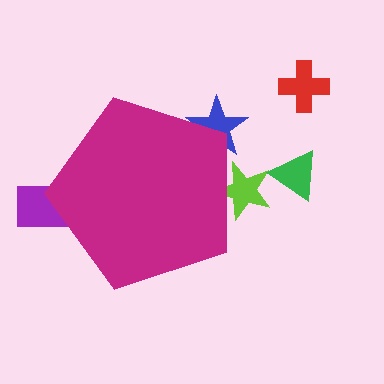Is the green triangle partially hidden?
No, the green triangle is fully visible.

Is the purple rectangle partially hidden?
Yes, the purple rectangle is partially hidden behind the magenta pentagon.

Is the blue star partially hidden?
Yes, the blue star is partially hidden behind the magenta pentagon.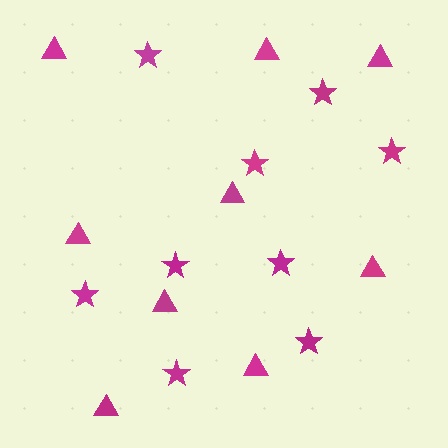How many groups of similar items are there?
There are 2 groups: one group of stars (9) and one group of triangles (9).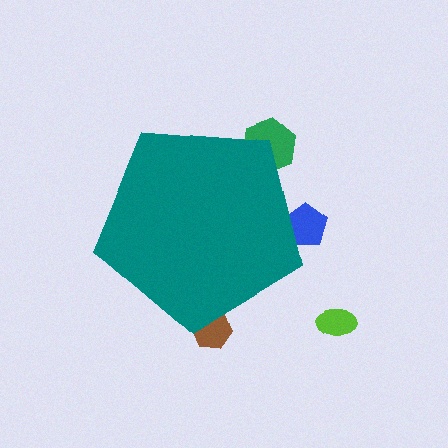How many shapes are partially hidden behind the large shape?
3 shapes are partially hidden.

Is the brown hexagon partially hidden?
Yes, the brown hexagon is partially hidden behind the teal pentagon.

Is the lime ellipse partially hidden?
No, the lime ellipse is fully visible.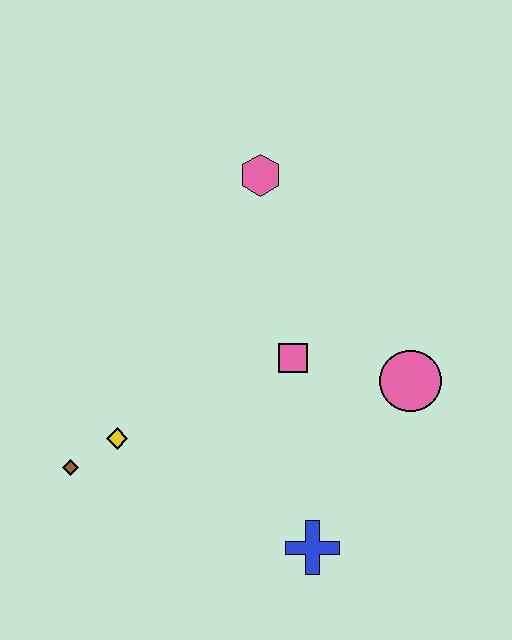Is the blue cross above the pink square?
No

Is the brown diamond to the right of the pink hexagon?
No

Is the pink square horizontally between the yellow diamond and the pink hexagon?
No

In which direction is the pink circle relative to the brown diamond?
The pink circle is to the right of the brown diamond.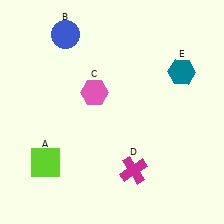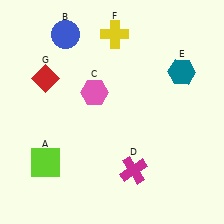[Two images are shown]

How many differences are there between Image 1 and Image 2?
There are 2 differences between the two images.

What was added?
A yellow cross (F), a red diamond (G) were added in Image 2.